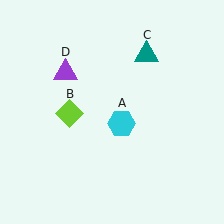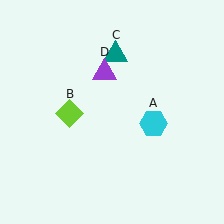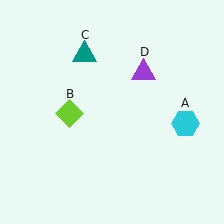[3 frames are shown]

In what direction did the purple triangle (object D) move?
The purple triangle (object D) moved right.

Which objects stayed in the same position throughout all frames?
Lime diamond (object B) remained stationary.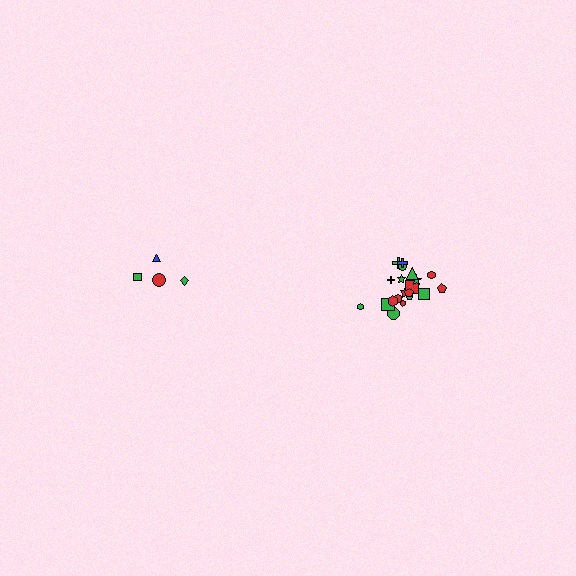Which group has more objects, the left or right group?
The right group.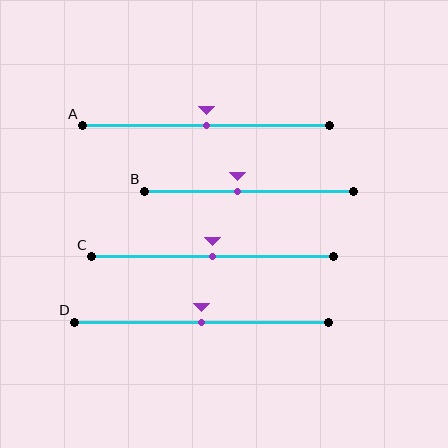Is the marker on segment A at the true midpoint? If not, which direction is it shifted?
Yes, the marker on segment A is at the true midpoint.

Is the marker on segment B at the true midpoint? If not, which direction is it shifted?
No, the marker on segment B is shifted to the left by about 6% of the segment length.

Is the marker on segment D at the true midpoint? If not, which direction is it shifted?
Yes, the marker on segment D is at the true midpoint.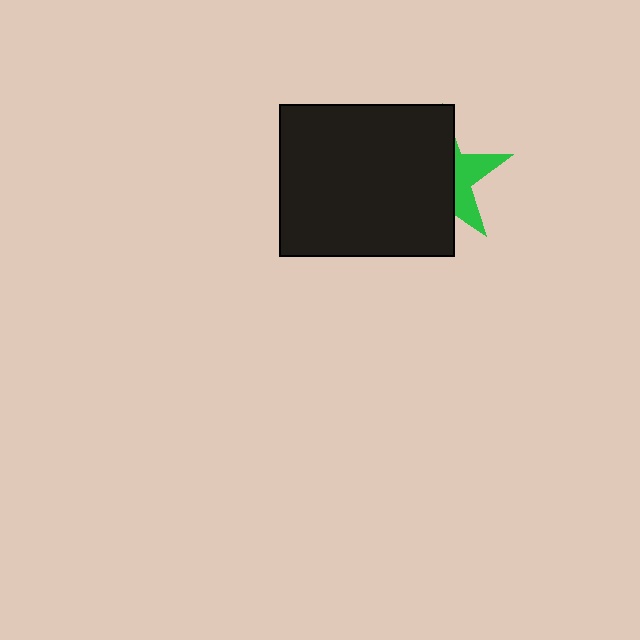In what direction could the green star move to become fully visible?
The green star could move right. That would shift it out from behind the black rectangle entirely.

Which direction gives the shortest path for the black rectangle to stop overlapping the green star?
Moving left gives the shortest separation.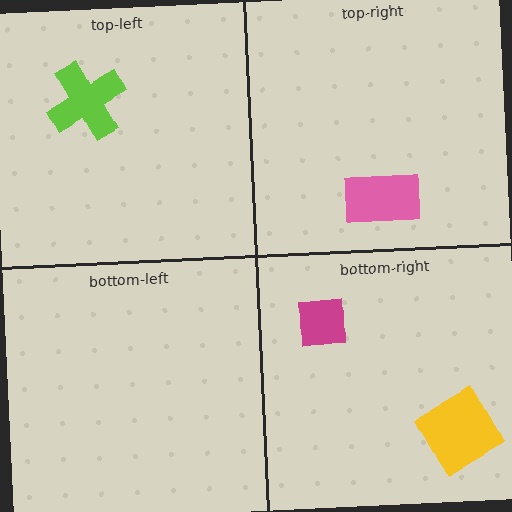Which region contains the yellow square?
The bottom-right region.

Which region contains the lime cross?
The top-left region.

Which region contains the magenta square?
The bottom-right region.